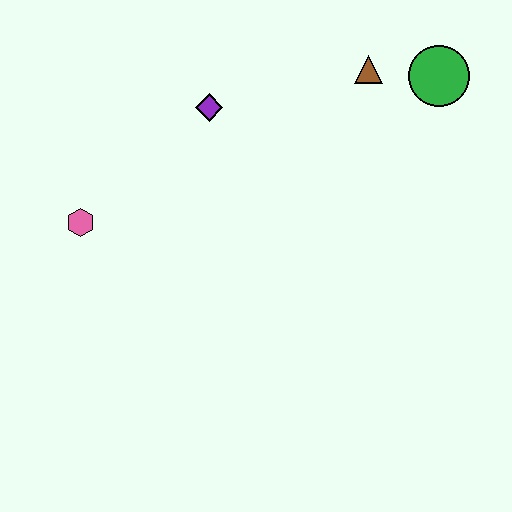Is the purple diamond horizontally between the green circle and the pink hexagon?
Yes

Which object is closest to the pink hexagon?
The purple diamond is closest to the pink hexagon.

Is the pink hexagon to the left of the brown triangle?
Yes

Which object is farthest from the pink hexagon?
The green circle is farthest from the pink hexagon.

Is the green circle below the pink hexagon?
No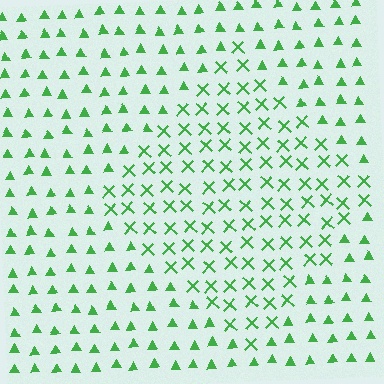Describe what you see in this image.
The image is filled with small green elements arranged in a uniform grid. A diamond-shaped region contains X marks, while the surrounding area contains triangles. The boundary is defined purely by the change in element shape.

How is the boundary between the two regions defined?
The boundary is defined by a change in element shape: X marks inside vs. triangles outside. All elements share the same color and spacing.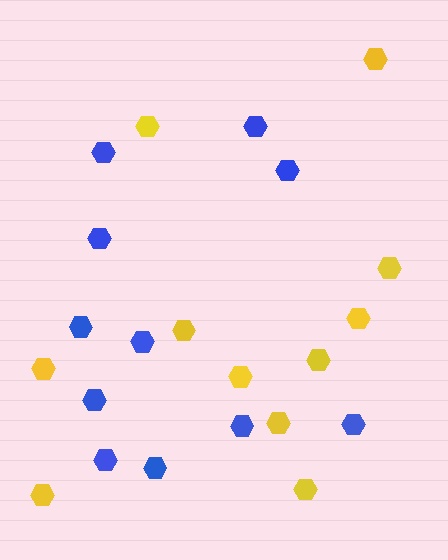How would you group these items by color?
There are 2 groups: one group of yellow hexagons (11) and one group of blue hexagons (11).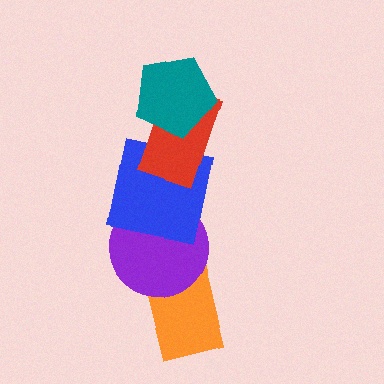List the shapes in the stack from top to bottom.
From top to bottom: the teal pentagon, the red rectangle, the blue square, the purple circle, the orange rectangle.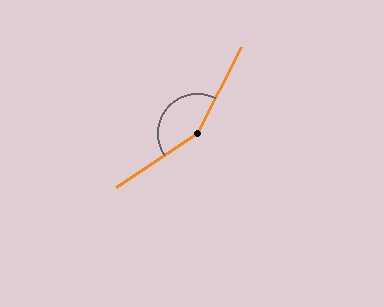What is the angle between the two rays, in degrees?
Approximately 151 degrees.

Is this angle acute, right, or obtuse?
It is obtuse.